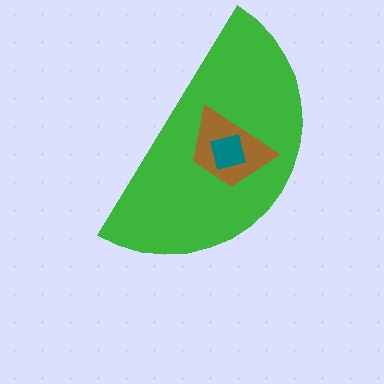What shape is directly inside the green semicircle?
The brown trapezoid.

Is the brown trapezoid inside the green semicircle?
Yes.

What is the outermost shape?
The green semicircle.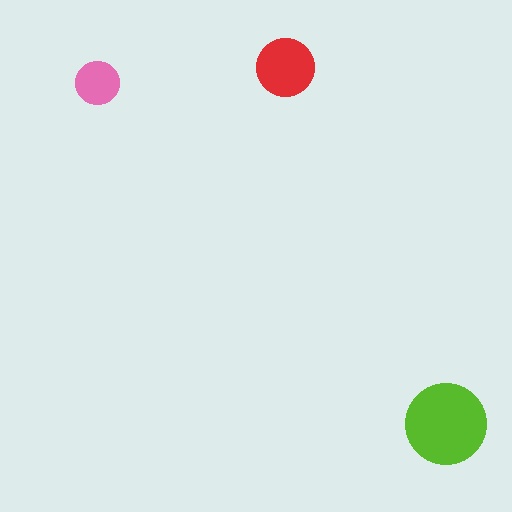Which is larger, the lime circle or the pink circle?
The lime one.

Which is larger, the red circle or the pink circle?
The red one.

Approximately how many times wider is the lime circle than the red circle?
About 1.5 times wider.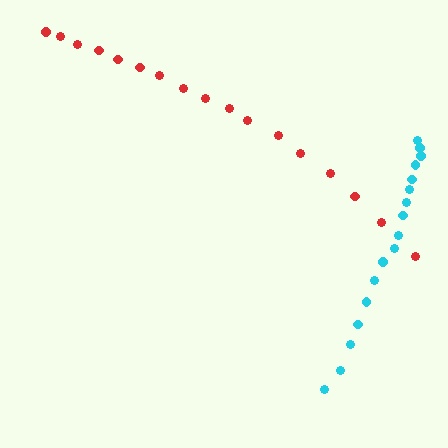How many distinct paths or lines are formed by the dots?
There are 2 distinct paths.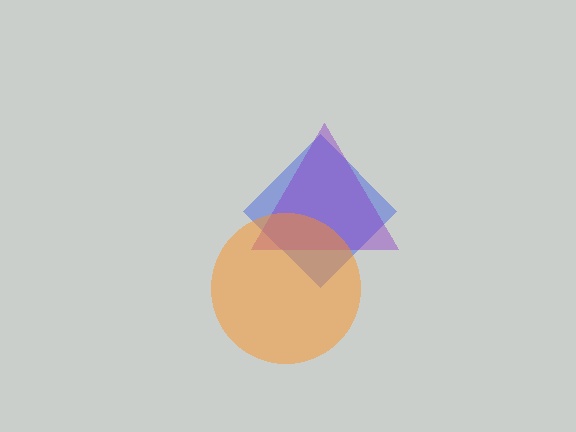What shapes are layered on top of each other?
The layered shapes are: a blue diamond, a purple triangle, an orange circle.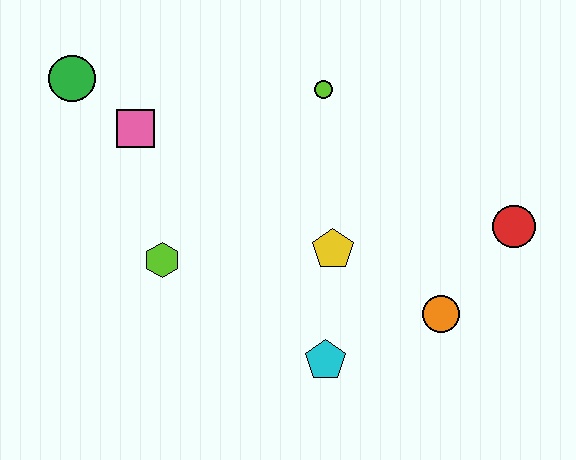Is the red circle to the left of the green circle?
No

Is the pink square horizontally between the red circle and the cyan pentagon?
No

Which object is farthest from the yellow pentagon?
The green circle is farthest from the yellow pentagon.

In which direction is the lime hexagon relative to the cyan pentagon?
The lime hexagon is to the left of the cyan pentagon.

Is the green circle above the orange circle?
Yes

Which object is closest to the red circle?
The orange circle is closest to the red circle.